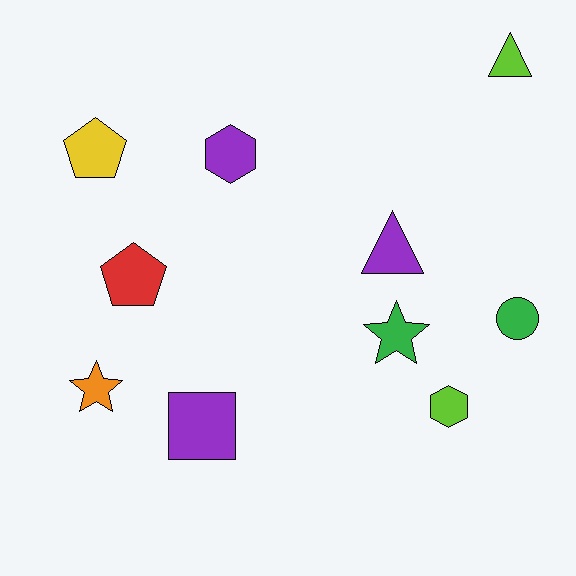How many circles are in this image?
There is 1 circle.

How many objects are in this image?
There are 10 objects.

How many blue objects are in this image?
There are no blue objects.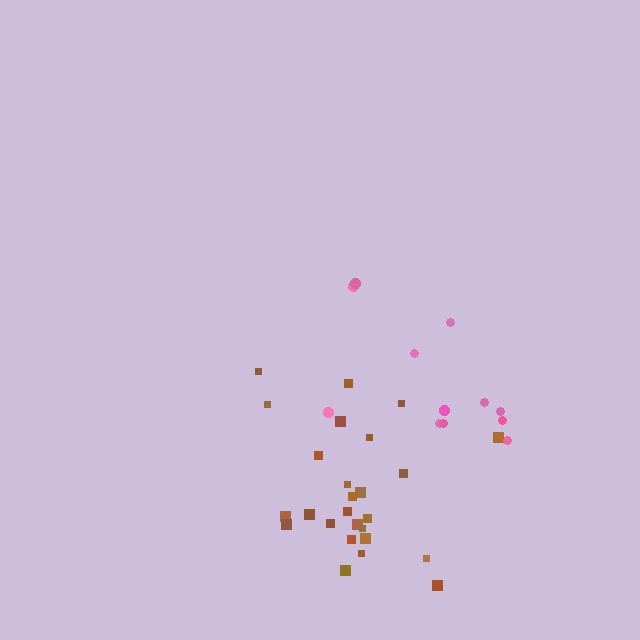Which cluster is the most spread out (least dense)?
Pink.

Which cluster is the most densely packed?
Brown.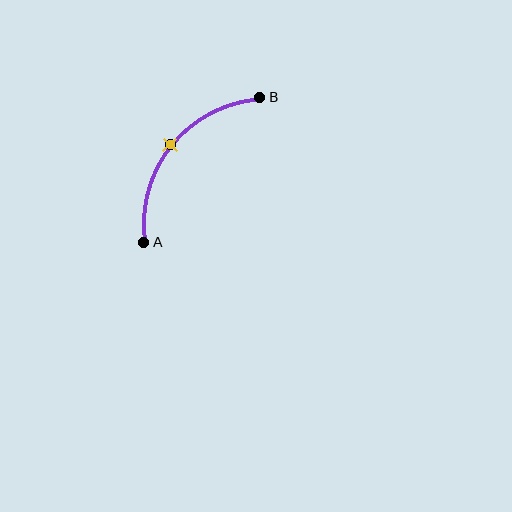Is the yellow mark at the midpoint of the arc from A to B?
Yes. The yellow mark lies on the arc at equal arc-length from both A and B — it is the arc midpoint.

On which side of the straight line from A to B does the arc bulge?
The arc bulges above and to the left of the straight line connecting A and B.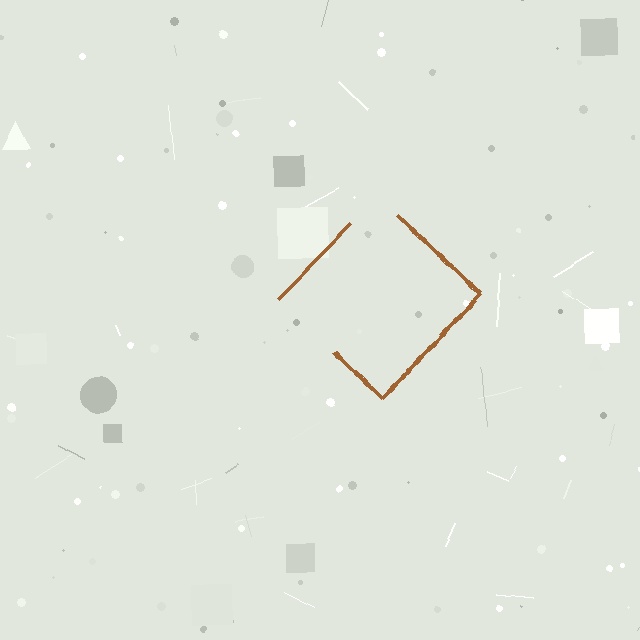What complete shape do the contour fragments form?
The contour fragments form a diamond.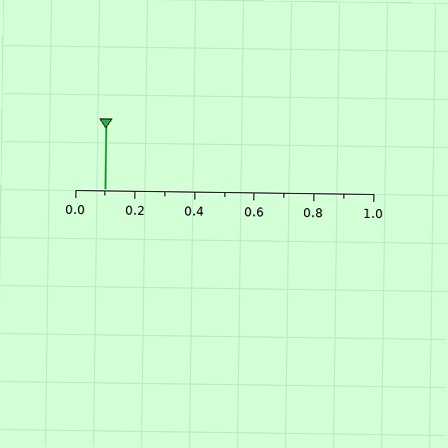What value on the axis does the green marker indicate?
The marker indicates approximately 0.1.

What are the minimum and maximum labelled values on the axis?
The axis runs from 0.0 to 1.0.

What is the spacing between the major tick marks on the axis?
The major ticks are spaced 0.2 apart.